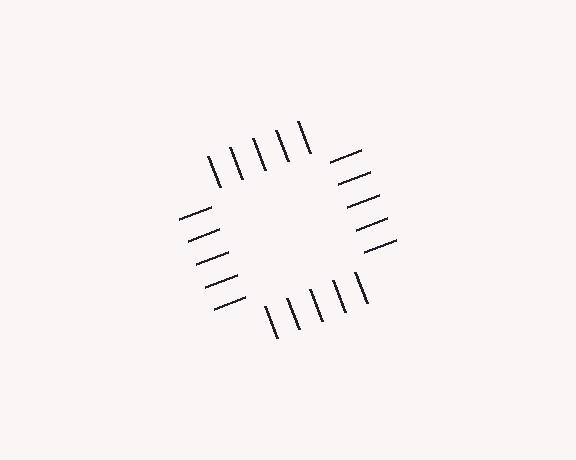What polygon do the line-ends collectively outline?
An illusory square — the line segments terminate on its edges but no continuous stroke is drawn.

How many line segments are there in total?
20 — 5 along each of the 4 edges.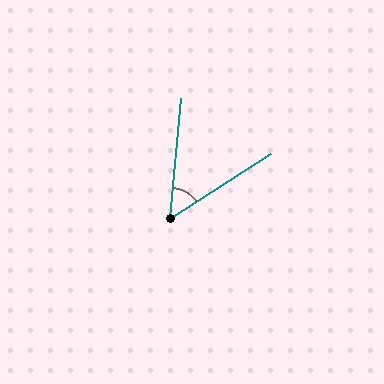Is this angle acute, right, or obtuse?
It is acute.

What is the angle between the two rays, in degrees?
Approximately 52 degrees.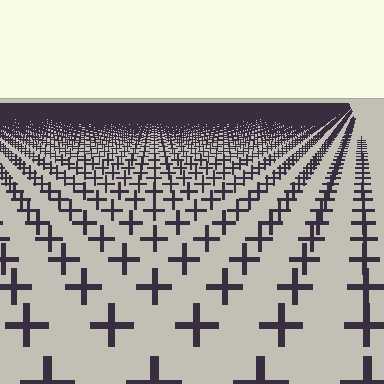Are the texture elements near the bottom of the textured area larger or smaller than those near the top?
Larger. Near the bottom, elements are closer to the viewer and appear at a bigger on-screen size.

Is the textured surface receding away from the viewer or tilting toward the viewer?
The surface is receding away from the viewer. Texture elements get smaller and denser toward the top.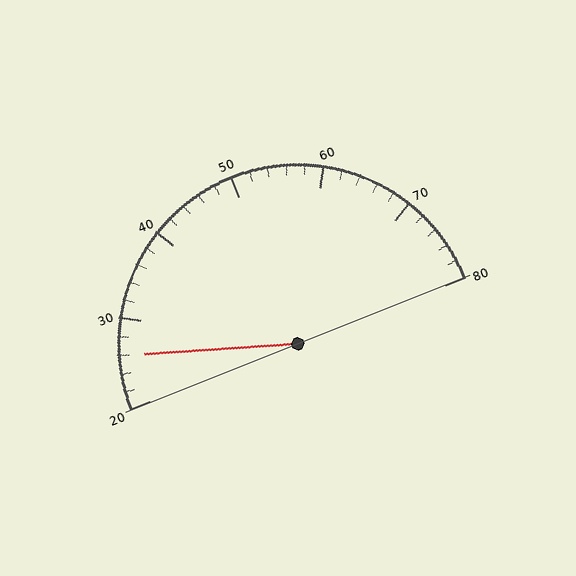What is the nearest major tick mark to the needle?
The nearest major tick mark is 30.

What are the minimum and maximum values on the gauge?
The gauge ranges from 20 to 80.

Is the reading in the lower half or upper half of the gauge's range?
The reading is in the lower half of the range (20 to 80).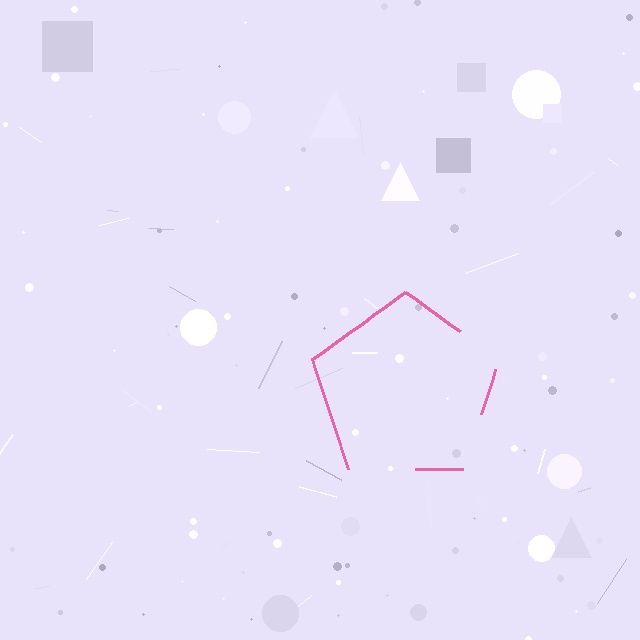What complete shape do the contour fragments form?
The contour fragments form a pentagon.